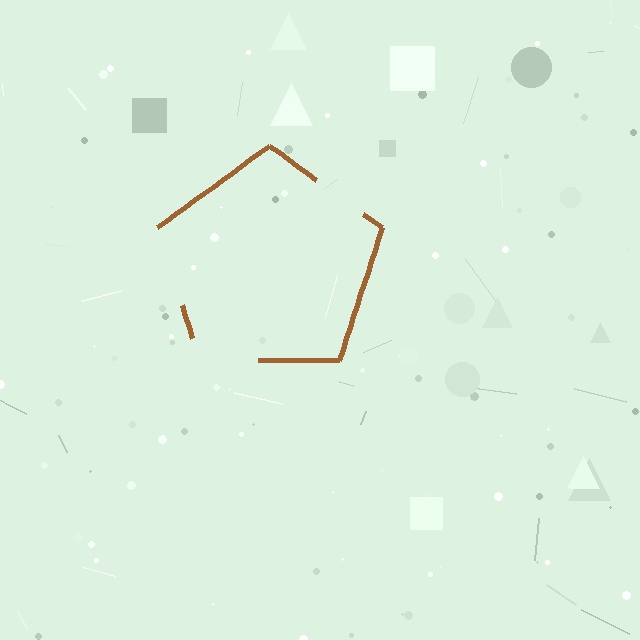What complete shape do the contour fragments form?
The contour fragments form a pentagon.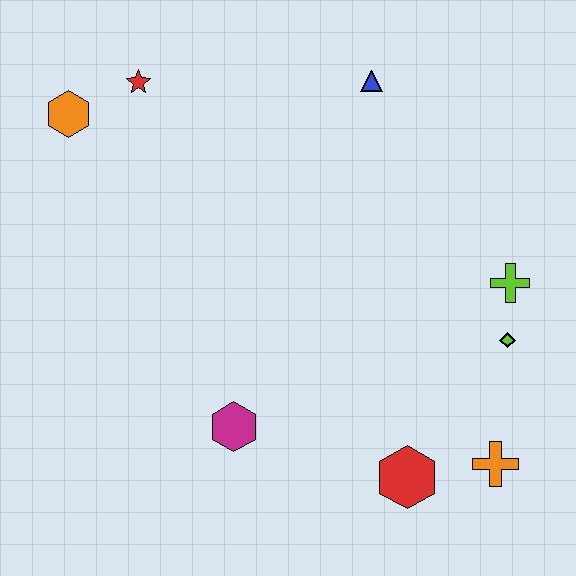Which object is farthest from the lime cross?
The orange hexagon is farthest from the lime cross.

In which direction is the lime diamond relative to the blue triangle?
The lime diamond is below the blue triangle.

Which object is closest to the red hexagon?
The orange cross is closest to the red hexagon.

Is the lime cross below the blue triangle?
Yes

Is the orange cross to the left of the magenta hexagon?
No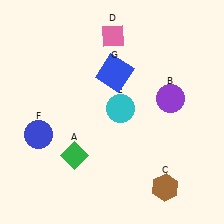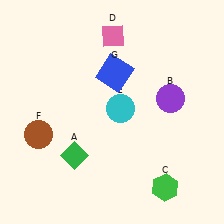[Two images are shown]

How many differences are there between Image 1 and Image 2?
There are 2 differences between the two images.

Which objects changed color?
C changed from brown to green. F changed from blue to brown.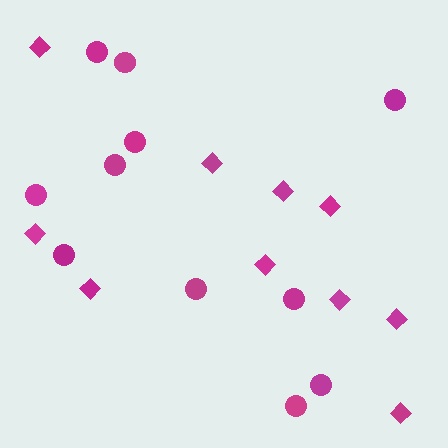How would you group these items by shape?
There are 2 groups: one group of diamonds (10) and one group of circles (11).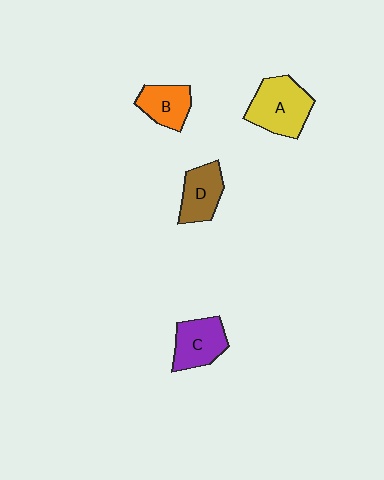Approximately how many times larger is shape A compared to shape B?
Approximately 1.5 times.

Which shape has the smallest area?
Shape B (orange).